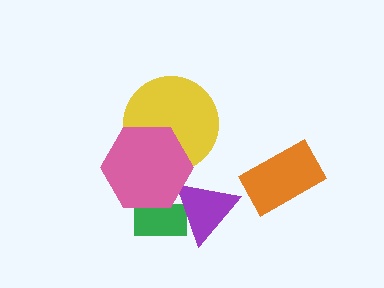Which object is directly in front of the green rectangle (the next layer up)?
The purple triangle is directly in front of the green rectangle.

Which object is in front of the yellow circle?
The pink hexagon is in front of the yellow circle.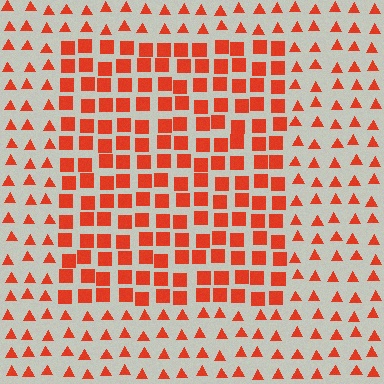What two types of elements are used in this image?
The image uses squares inside the rectangle region and triangles outside it.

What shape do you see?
I see a rectangle.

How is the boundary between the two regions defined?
The boundary is defined by a change in element shape: squares inside vs. triangles outside. All elements share the same color and spacing.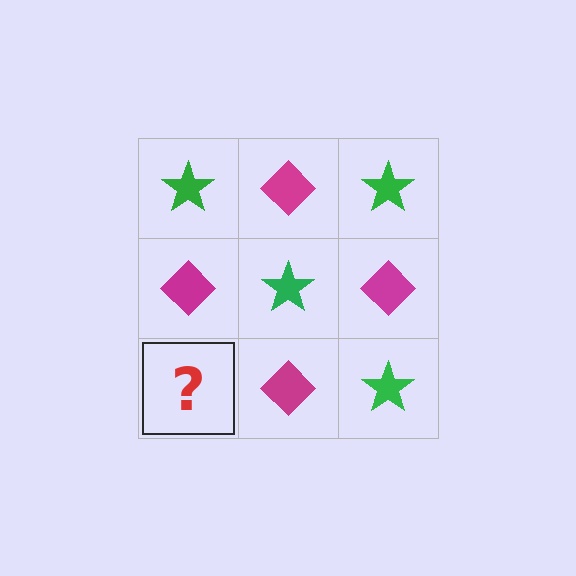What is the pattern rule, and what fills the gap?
The rule is that it alternates green star and magenta diamond in a checkerboard pattern. The gap should be filled with a green star.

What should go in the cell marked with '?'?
The missing cell should contain a green star.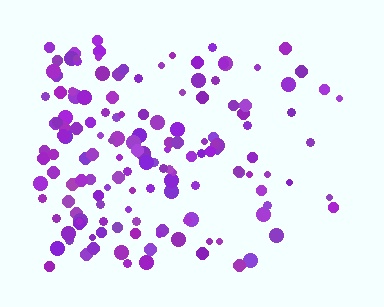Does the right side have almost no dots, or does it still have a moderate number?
Still a moderate number, just noticeably fewer than the left.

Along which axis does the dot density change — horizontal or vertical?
Horizontal.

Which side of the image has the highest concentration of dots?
The left.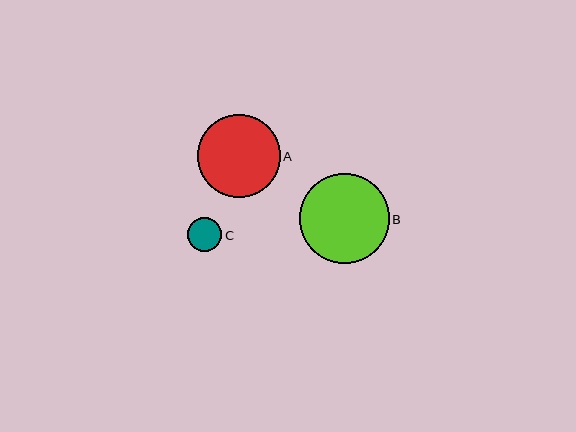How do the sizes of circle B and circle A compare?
Circle B and circle A are approximately the same size.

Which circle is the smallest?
Circle C is the smallest with a size of approximately 35 pixels.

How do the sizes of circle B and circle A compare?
Circle B and circle A are approximately the same size.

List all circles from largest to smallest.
From largest to smallest: B, A, C.